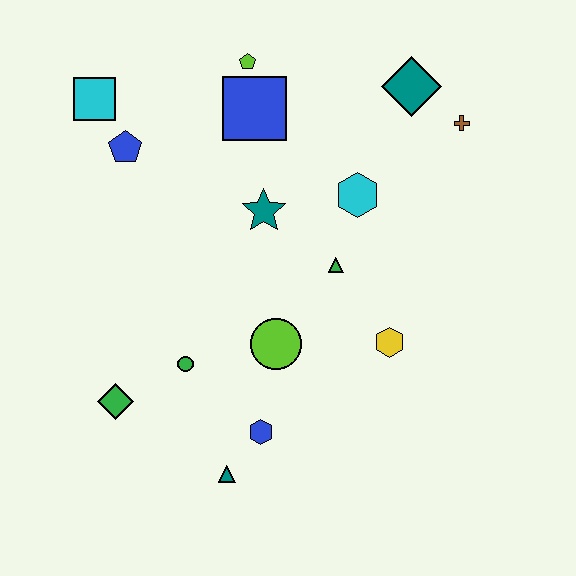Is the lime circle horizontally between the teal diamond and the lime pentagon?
Yes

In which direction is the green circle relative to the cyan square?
The green circle is below the cyan square.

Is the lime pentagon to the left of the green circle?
No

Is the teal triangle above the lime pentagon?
No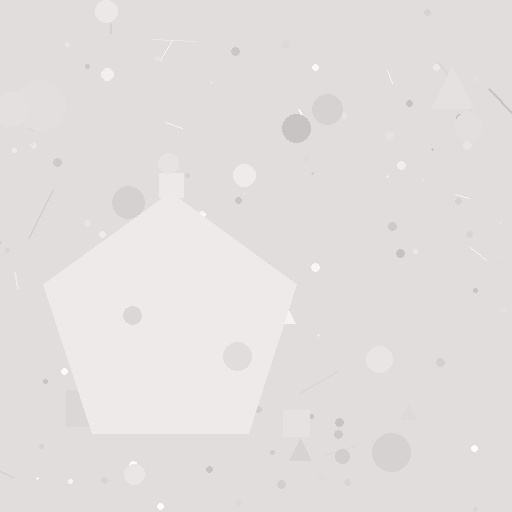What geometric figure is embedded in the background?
A pentagon is embedded in the background.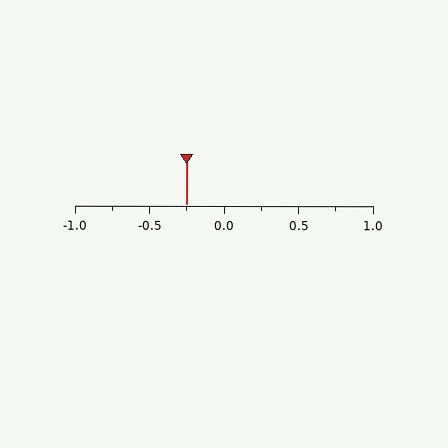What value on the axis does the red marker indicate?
The marker indicates approximately -0.25.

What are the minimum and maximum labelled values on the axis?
The axis runs from -1.0 to 1.0.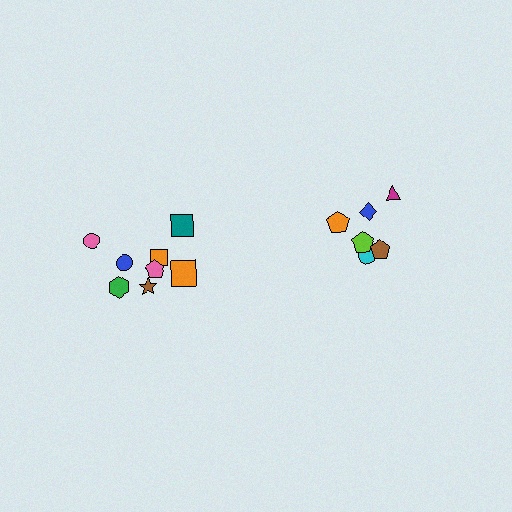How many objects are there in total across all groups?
There are 14 objects.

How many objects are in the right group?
There are 6 objects.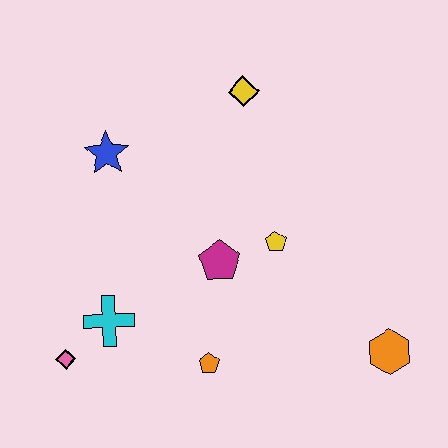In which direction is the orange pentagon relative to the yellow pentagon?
The orange pentagon is below the yellow pentagon.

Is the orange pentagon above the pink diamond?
No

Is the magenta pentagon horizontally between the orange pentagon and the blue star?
No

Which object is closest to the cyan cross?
The pink diamond is closest to the cyan cross.